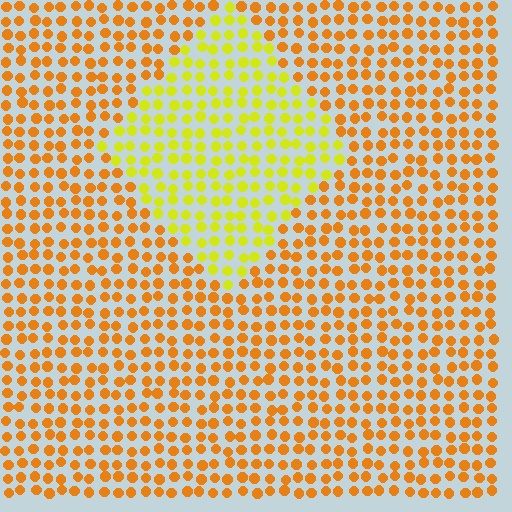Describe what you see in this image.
The image is filled with small orange elements in a uniform arrangement. A diamond-shaped region is visible where the elements are tinted to a slightly different hue, forming a subtle color boundary.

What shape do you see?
I see a diamond.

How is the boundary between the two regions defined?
The boundary is defined purely by a slight shift in hue (about 35 degrees). Spacing, size, and orientation are identical on both sides.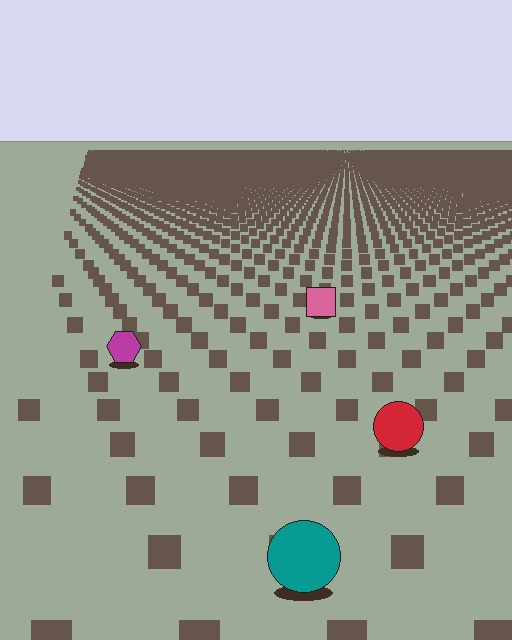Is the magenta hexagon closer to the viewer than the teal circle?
No. The teal circle is closer — you can tell from the texture gradient: the ground texture is coarser near it.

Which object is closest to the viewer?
The teal circle is closest. The texture marks near it are larger and more spread out.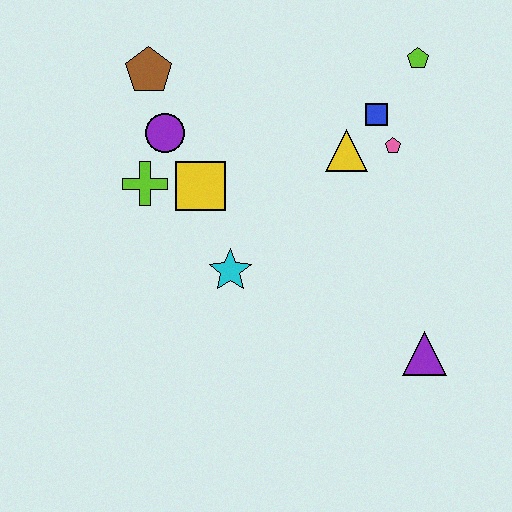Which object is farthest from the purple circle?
The purple triangle is farthest from the purple circle.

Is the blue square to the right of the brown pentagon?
Yes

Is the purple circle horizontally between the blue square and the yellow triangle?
No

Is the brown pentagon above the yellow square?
Yes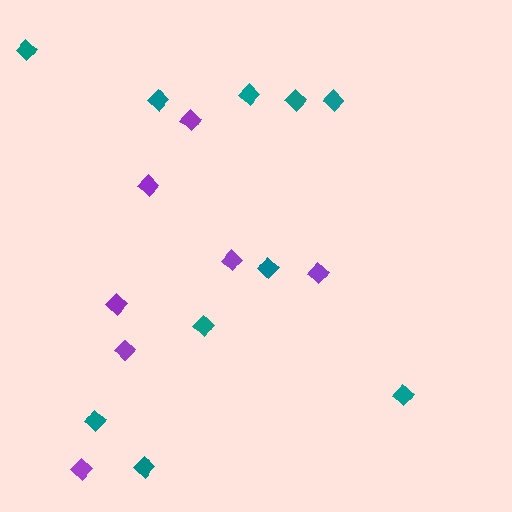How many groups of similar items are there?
There are 2 groups: one group of purple diamonds (7) and one group of teal diamonds (10).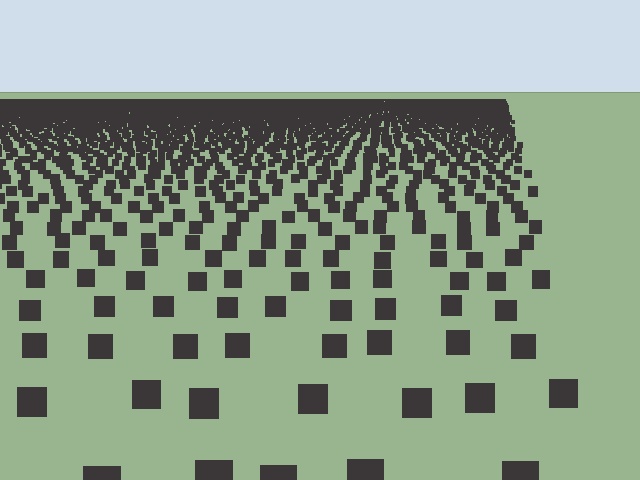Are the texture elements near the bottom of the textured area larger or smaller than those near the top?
Larger. Near the bottom, elements are closer to the viewer and appear at a bigger on-screen size.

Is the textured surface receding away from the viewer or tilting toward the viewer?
The surface is receding away from the viewer. Texture elements get smaller and denser toward the top.